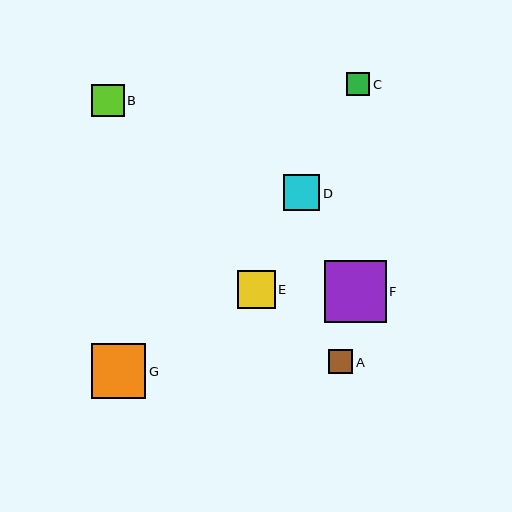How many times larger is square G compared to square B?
Square G is approximately 1.7 times the size of square B.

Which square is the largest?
Square F is the largest with a size of approximately 61 pixels.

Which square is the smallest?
Square C is the smallest with a size of approximately 23 pixels.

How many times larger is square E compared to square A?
Square E is approximately 1.6 times the size of square A.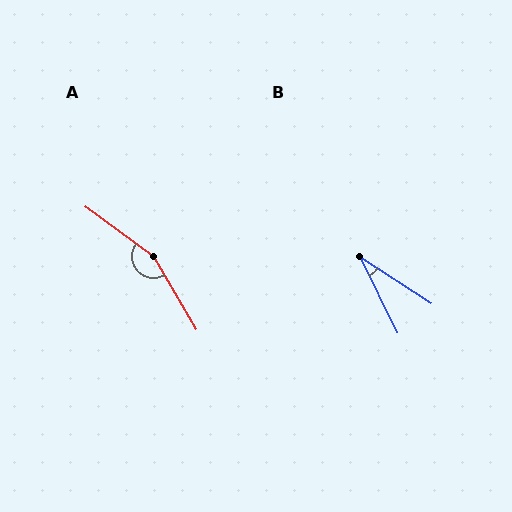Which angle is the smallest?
B, at approximately 31 degrees.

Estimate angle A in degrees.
Approximately 156 degrees.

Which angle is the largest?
A, at approximately 156 degrees.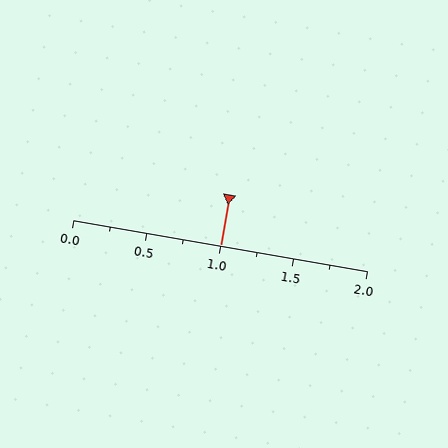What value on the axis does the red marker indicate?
The marker indicates approximately 1.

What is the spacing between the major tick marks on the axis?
The major ticks are spaced 0.5 apart.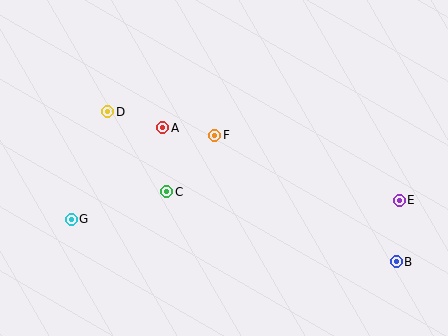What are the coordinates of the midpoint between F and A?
The midpoint between F and A is at (189, 132).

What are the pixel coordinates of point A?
Point A is at (163, 128).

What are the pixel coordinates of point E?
Point E is at (399, 200).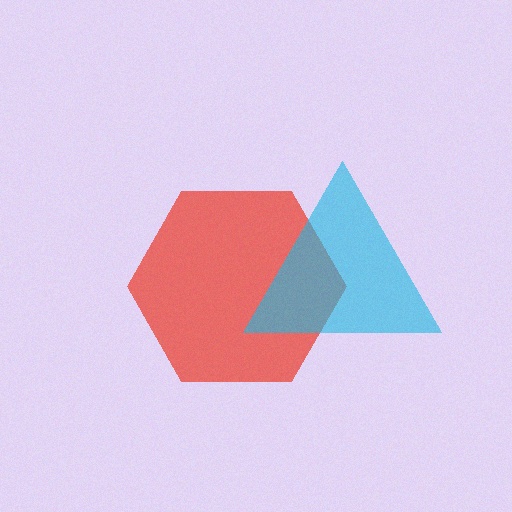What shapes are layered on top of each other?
The layered shapes are: a red hexagon, a cyan triangle.